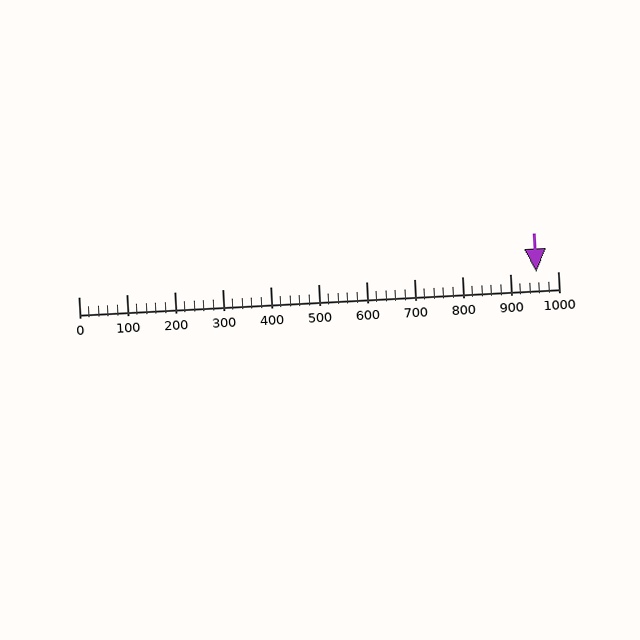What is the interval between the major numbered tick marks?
The major tick marks are spaced 100 units apart.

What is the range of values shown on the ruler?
The ruler shows values from 0 to 1000.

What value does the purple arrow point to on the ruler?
The purple arrow points to approximately 956.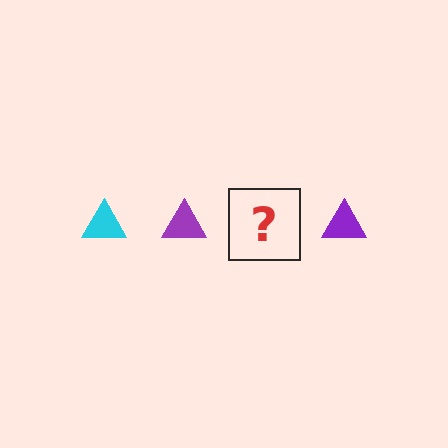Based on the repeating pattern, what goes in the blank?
The blank should be a cyan triangle.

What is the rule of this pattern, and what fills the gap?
The rule is that the pattern cycles through cyan, purple triangles. The gap should be filled with a cyan triangle.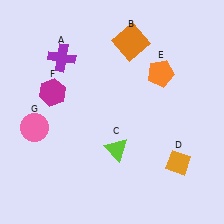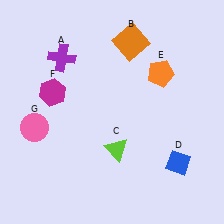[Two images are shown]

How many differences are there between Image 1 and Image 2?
There is 1 difference between the two images.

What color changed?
The diamond (D) changed from orange in Image 1 to blue in Image 2.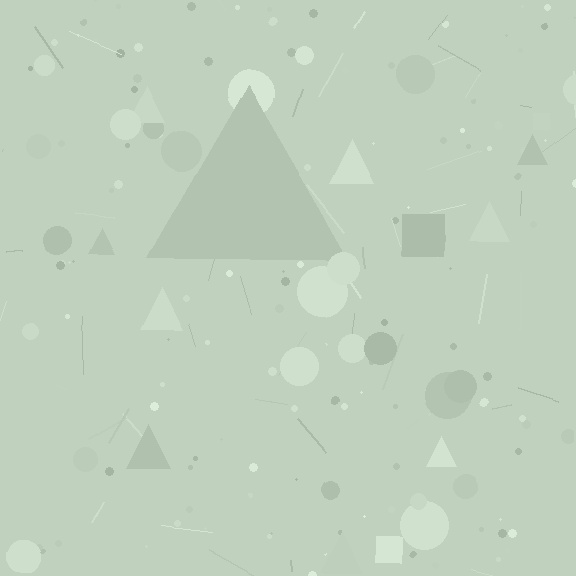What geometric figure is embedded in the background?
A triangle is embedded in the background.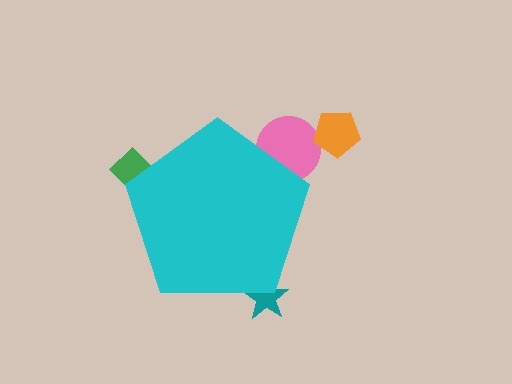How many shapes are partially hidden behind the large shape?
3 shapes are partially hidden.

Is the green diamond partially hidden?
Yes, the green diamond is partially hidden behind the cyan pentagon.